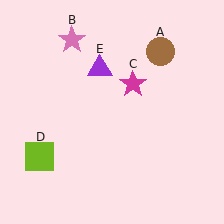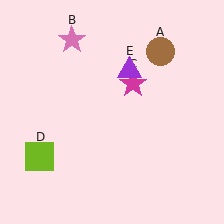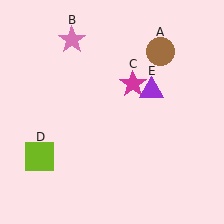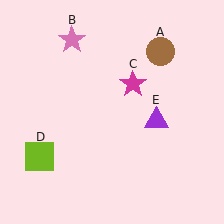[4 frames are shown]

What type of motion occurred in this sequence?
The purple triangle (object E) rotated clockwise around the center of the scene.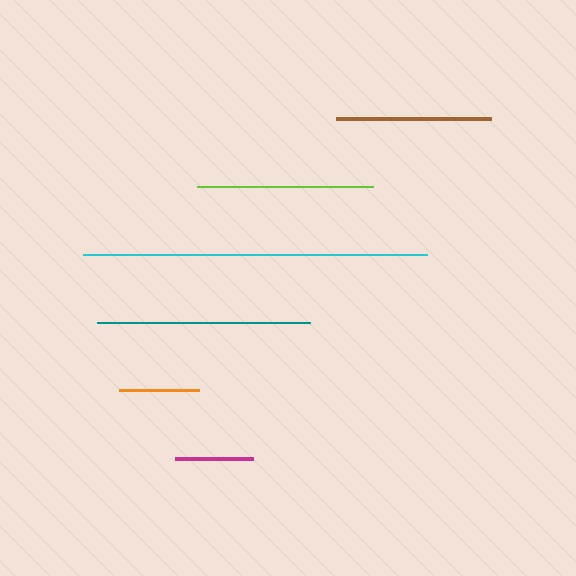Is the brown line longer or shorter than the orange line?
The brown line is longer than the orange line.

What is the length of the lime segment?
The lime segment is approximately 176 pixels long.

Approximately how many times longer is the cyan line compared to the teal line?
The cyan line is approximately 1.6 times the length of the teal line.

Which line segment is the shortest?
The magenta line is the shortest at approximately 78 pixels.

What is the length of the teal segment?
The teal segment is approximately 213 pixels long.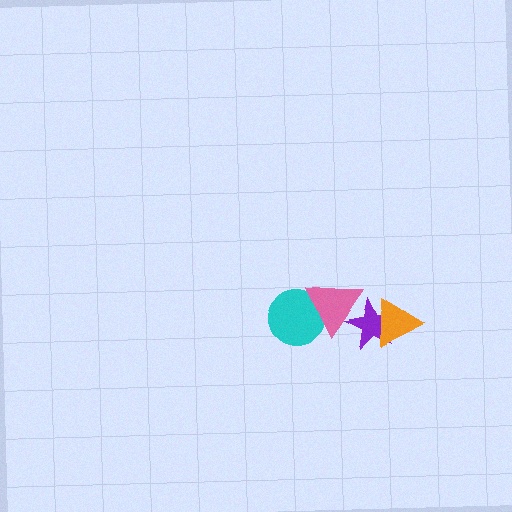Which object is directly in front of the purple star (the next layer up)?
The orange triangle is directly in front of the purple star.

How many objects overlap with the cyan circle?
1 object overlaps with the cyan circle.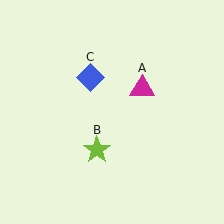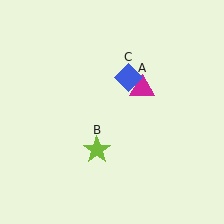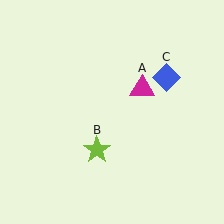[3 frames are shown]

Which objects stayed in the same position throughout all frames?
Magenta triangle (object A) and lime star (object B) remained stationary.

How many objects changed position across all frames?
1 object changed position: blue diamond (object C).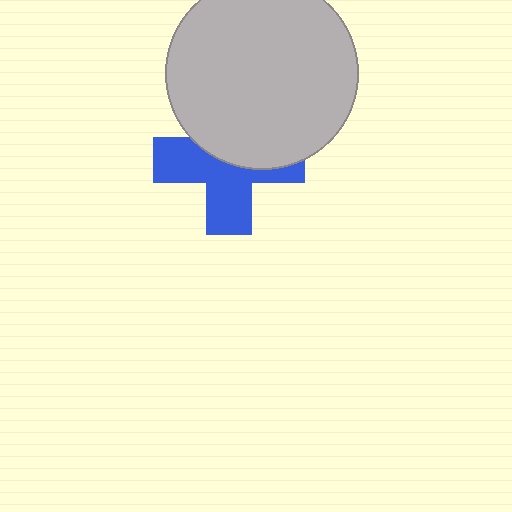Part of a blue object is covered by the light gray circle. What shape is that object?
It is a cross.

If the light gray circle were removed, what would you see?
You would see the complete blue cross.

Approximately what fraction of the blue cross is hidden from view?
Roughly 45% of the blue cross is hidden behind the light gray circle.